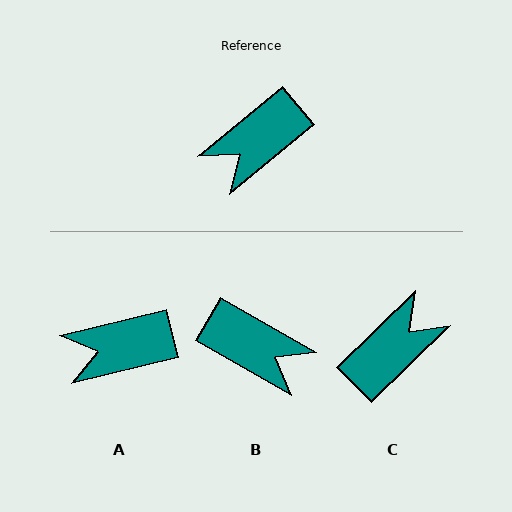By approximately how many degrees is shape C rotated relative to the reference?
Approximately 175 degrees clockwise.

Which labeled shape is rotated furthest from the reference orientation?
C, about 175 degrees away.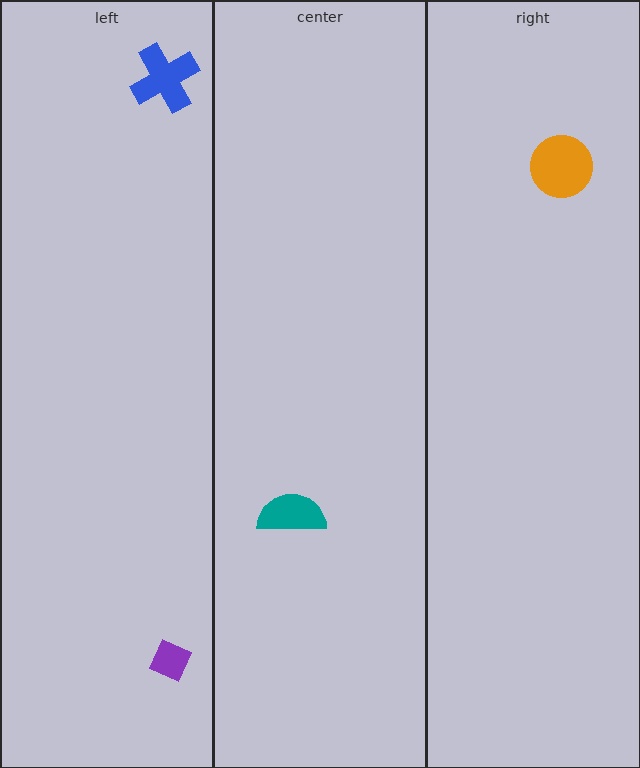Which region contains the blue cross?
The left region.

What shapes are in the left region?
The blue cross, the purple diamond.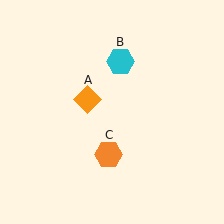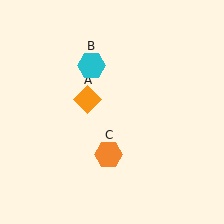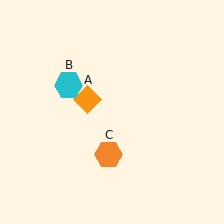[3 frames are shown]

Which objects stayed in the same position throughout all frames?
Orange diamond (object A) and orange hexagon (object C) remained stationary.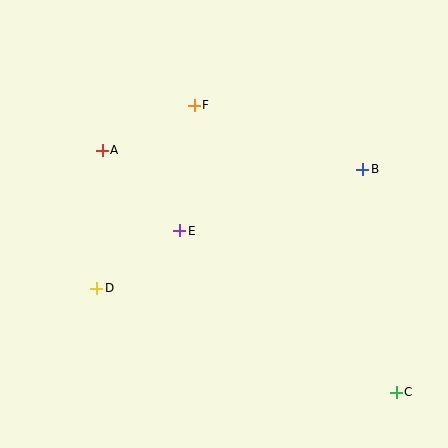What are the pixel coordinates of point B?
Point B is at (363, 169).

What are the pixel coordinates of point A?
Point A is at (102, 150).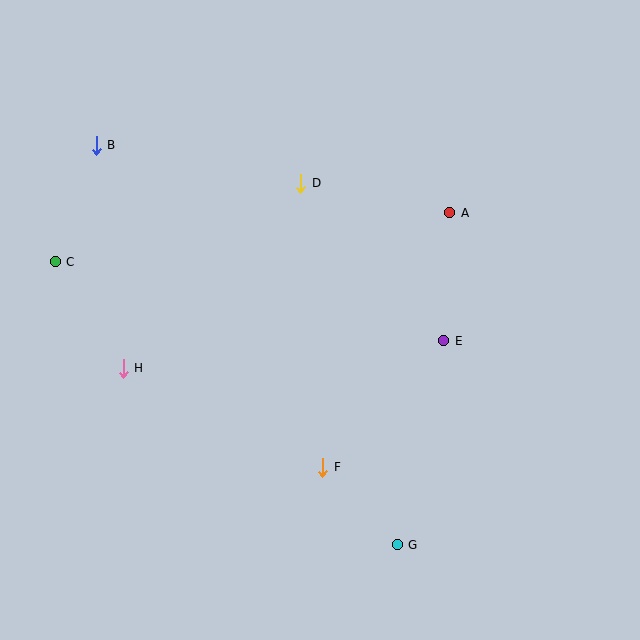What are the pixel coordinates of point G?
Point G is at (397, 545).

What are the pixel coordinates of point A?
Point A is at (450, 213).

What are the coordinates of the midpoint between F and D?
The midpoint between F and D is at (312, 325).